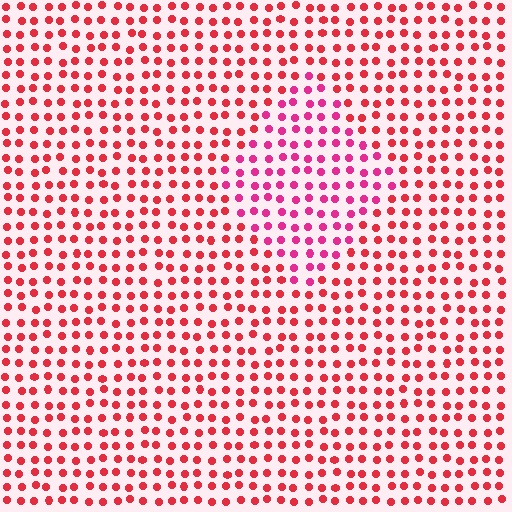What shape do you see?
I see a diamond.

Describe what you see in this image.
The image is filled with small red elements in a uniform arrangement. A diamond-shaped region is visible where the elements are tinted to a slightly different hue, forming a subtle color boundary.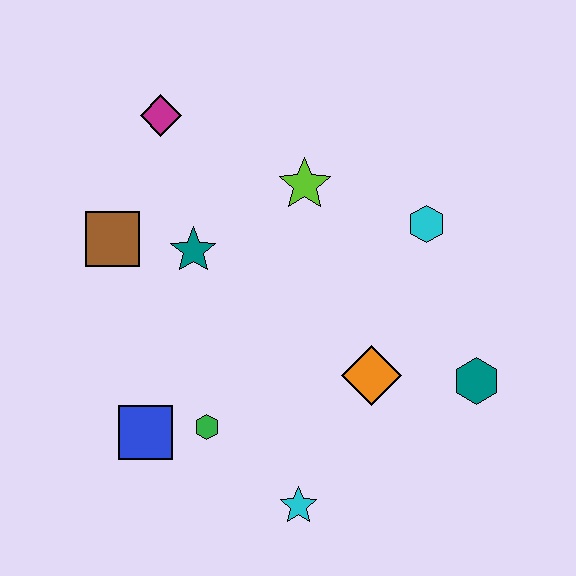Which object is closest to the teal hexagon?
The orange diamond is closest to the teal hexagon.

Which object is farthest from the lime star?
The cyan star is farthest from the lime star.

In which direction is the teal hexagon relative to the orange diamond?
The teal hexagon is to the right of the orange diamond.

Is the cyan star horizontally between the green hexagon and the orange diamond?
Yes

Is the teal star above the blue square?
Yes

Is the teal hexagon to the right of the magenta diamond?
Yes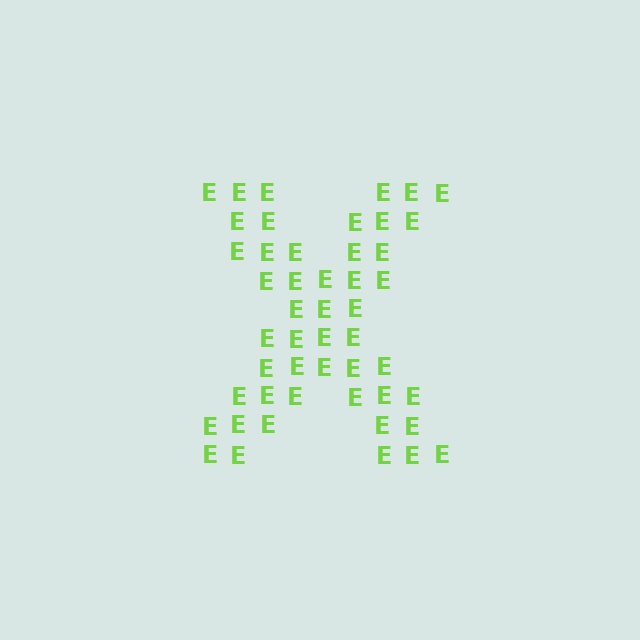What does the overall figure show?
The overall figure shows the letter X.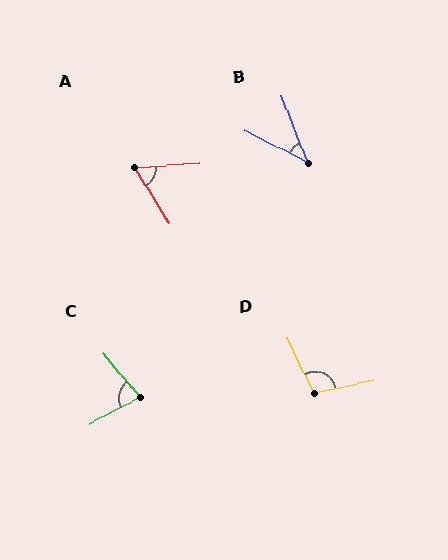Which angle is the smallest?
B, at approximately 42 degrees.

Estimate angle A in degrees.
Approximately 62 degrees.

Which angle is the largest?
D, at approximately 104 degrees.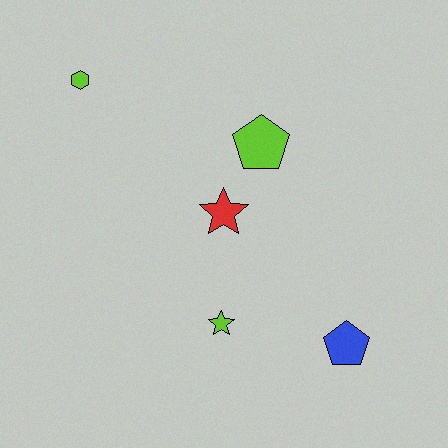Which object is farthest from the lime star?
The lime hexagon is farthest from the lime star.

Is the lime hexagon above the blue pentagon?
Yes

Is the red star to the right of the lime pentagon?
No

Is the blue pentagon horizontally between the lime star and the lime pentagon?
No